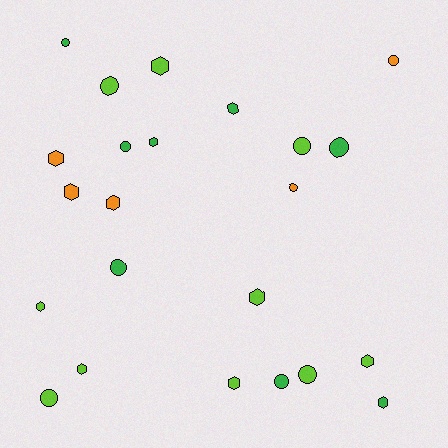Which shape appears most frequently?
Hexagon, with 12 objects.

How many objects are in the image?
There are 23 objects.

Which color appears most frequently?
Lime, with 10 objects.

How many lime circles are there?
There are 4 lime circles.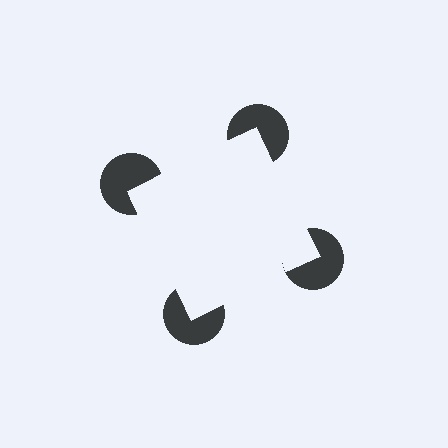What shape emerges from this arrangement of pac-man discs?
An illusory square — its edges are inferred from the aligned wedge cuts in the pac-man discs, not physically drawn.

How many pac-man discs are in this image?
There are 4 — one at each vertex of the illusory square.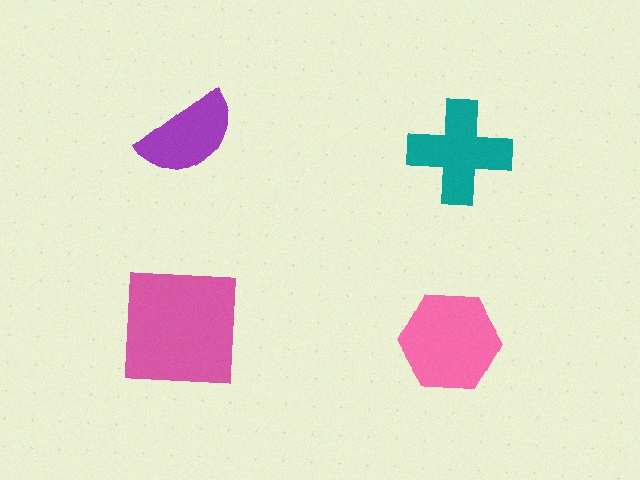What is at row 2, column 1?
A pink square.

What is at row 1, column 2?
A teal cross.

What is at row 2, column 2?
A pink hexagon.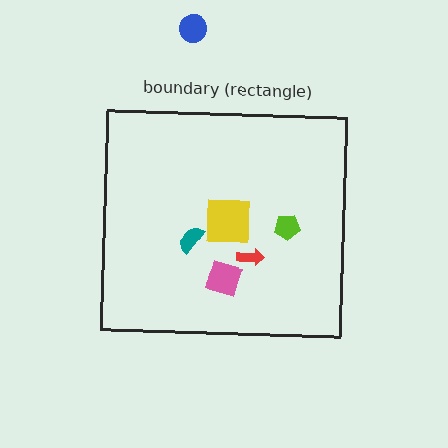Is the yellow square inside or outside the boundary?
Inside.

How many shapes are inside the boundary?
5 inside, 1 outside.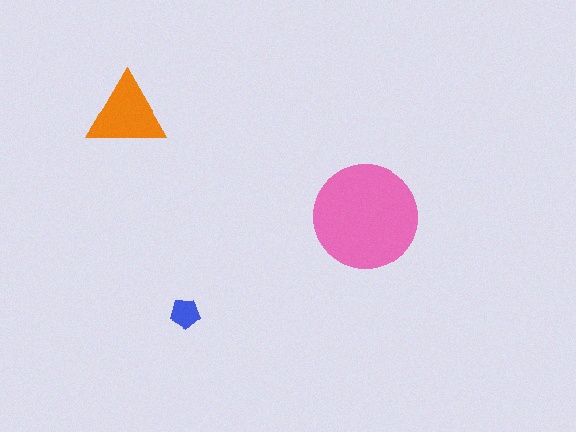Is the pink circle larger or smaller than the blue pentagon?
Larger.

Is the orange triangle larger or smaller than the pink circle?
Smaller.